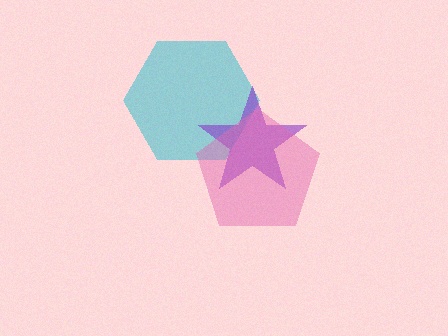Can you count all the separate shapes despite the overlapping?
Yes, there are 3 separate shapes.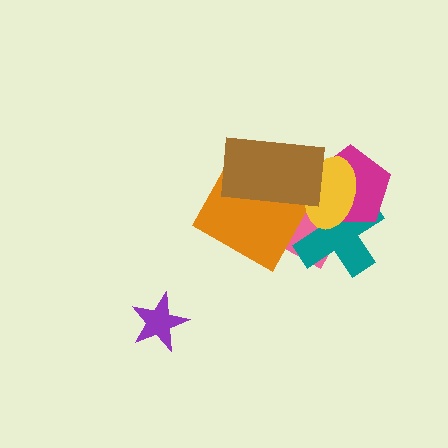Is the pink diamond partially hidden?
Yes, it is partially covered by another shape.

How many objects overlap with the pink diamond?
5 objects overlap with the pink diamond.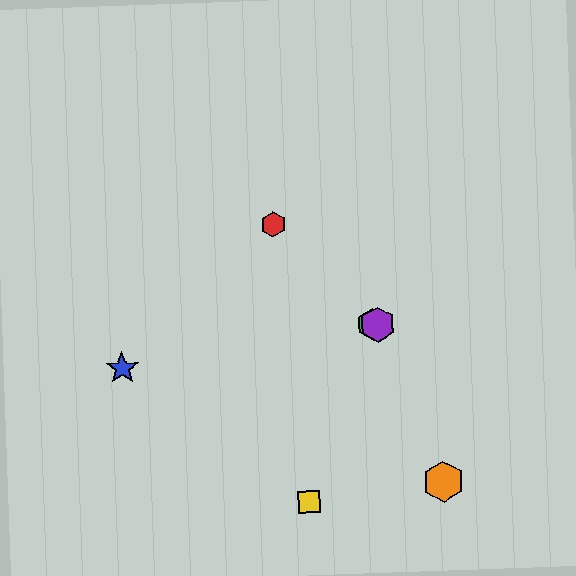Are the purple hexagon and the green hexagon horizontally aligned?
Yes, both are at y≈325.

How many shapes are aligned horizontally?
2 shapes (the green hexagon, the purple hexagon) are aligned horizontally.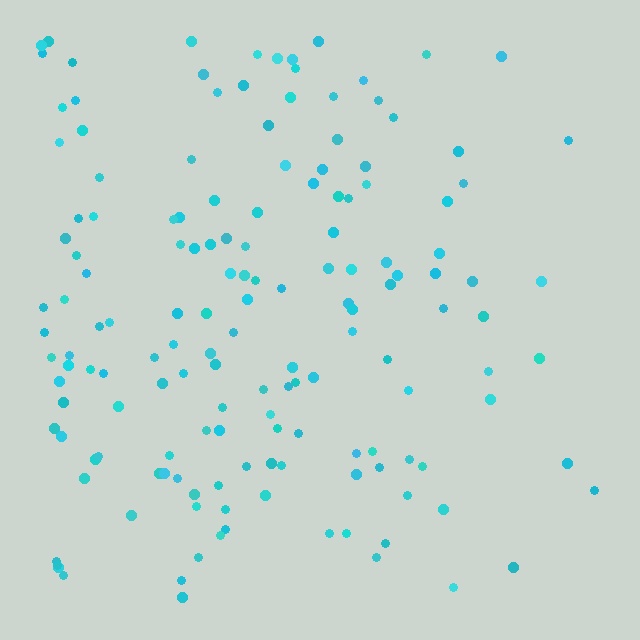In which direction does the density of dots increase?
From right to left, with the left side densest.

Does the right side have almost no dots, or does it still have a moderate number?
Still a moderate number, just noticeably fewer than the left.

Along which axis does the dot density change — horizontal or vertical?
Horizontal.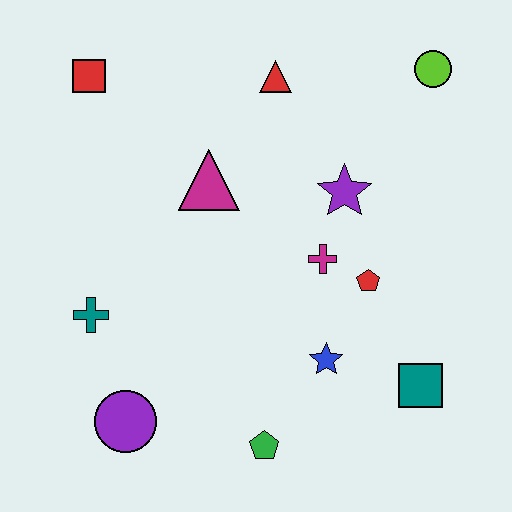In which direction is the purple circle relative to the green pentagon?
The purple circle is to the left of the green pentagon.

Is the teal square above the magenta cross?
No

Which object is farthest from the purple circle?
The lime circle is farthest from the purple circle.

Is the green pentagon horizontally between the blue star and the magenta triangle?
Yes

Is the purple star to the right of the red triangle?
Yes